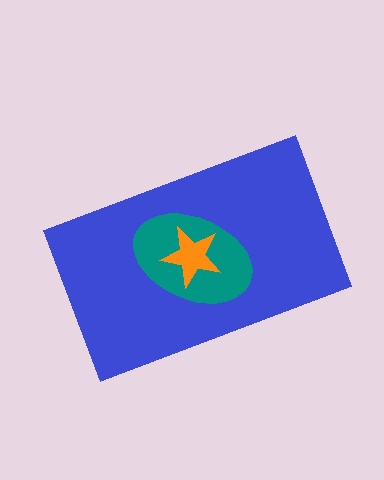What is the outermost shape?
The blue rectangle.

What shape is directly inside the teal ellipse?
The orange star.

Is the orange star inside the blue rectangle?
Yes.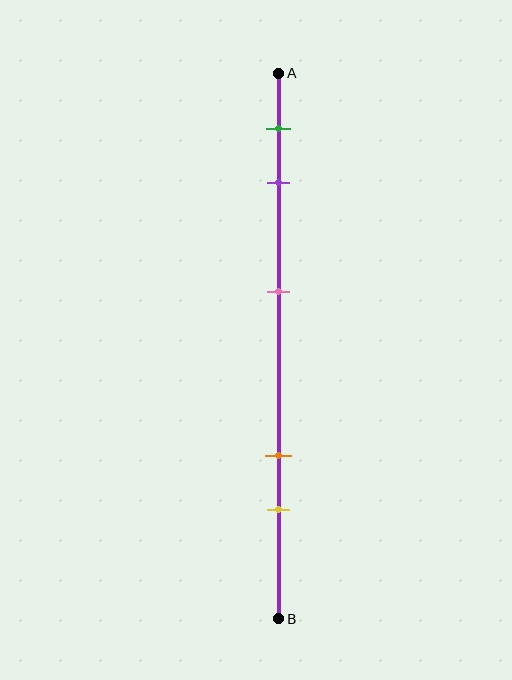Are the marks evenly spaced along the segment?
No, the marks are not evenly spaced.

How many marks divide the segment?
There are 5 marks dividing the segment.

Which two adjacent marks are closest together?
The green and purple marks are the closest adjacent pair.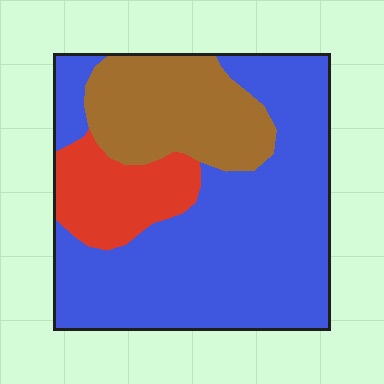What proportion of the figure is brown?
Brown covers roughly 25% of the figure.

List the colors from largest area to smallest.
From largest to smallest: blue, brown, red.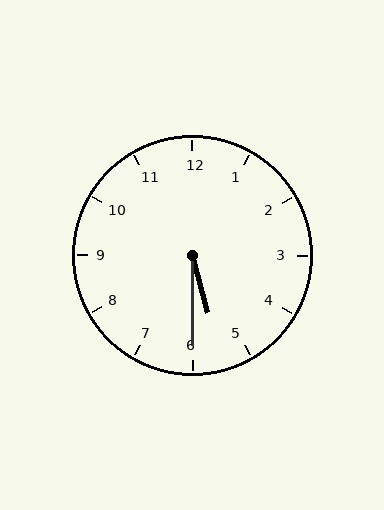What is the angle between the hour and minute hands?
Approximately 15 degrees.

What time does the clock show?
5:30.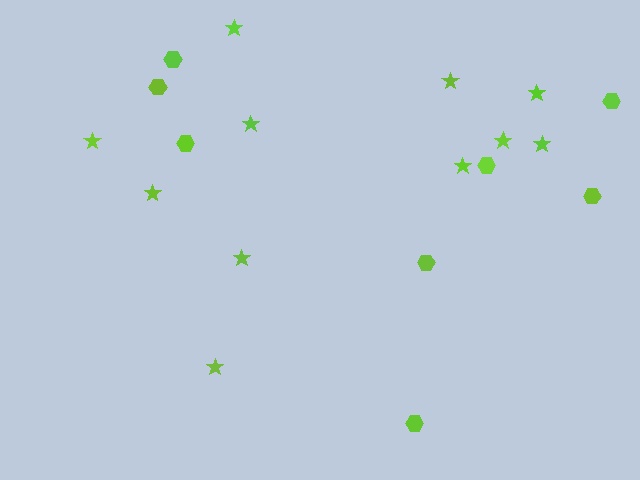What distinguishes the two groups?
There are 2 groups: one group of stars (11) and one group of hexagons (8).